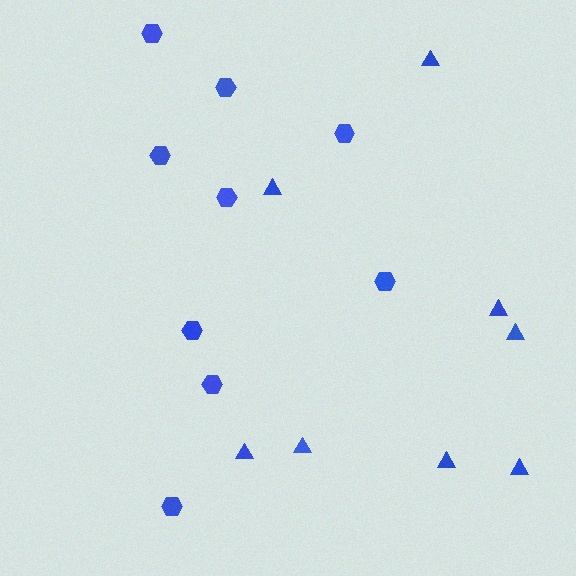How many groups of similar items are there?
There are 2 groups: one group of triangles (8) and one group of hexagons (9).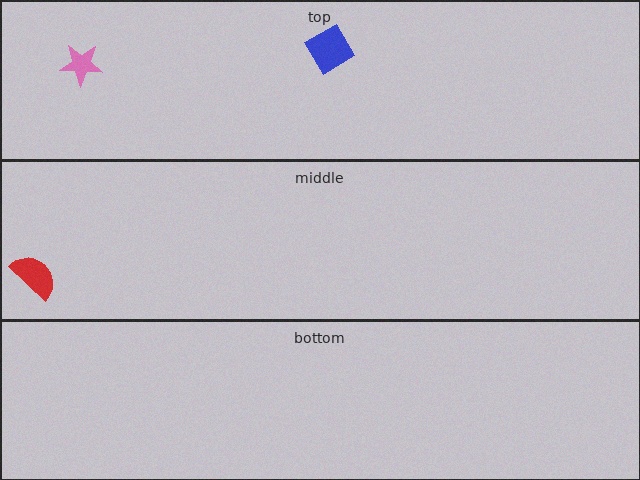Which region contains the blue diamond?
The top region.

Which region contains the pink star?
The top region.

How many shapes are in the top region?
2.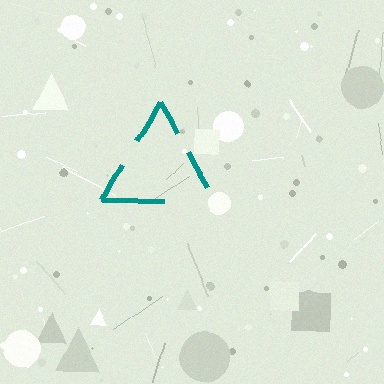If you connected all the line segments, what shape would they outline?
They would outline a triangle.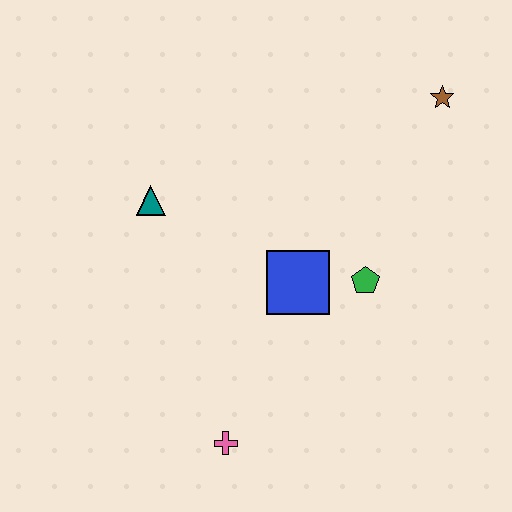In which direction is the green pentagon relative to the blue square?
The green pentagon is to the right of the blue square.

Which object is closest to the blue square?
The green pentagon is closest to the blue square.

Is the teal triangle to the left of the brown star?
Yes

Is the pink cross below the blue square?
Yes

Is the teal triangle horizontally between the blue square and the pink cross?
No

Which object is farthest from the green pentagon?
The teal triangle is farthest from the green pentagon.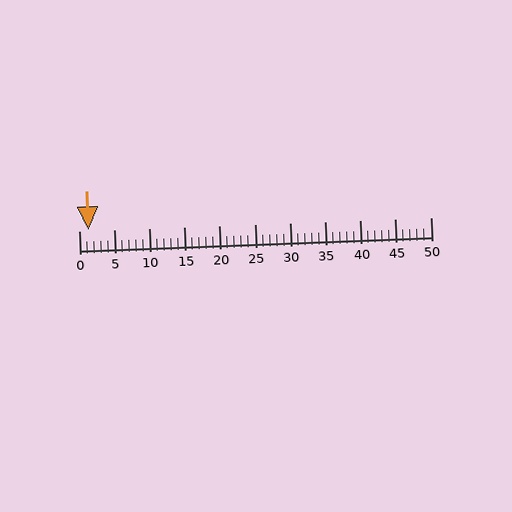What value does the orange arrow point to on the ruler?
The orange arrow points to approximately 1.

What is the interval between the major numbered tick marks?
The major tick marks are spaced 5 units apart.